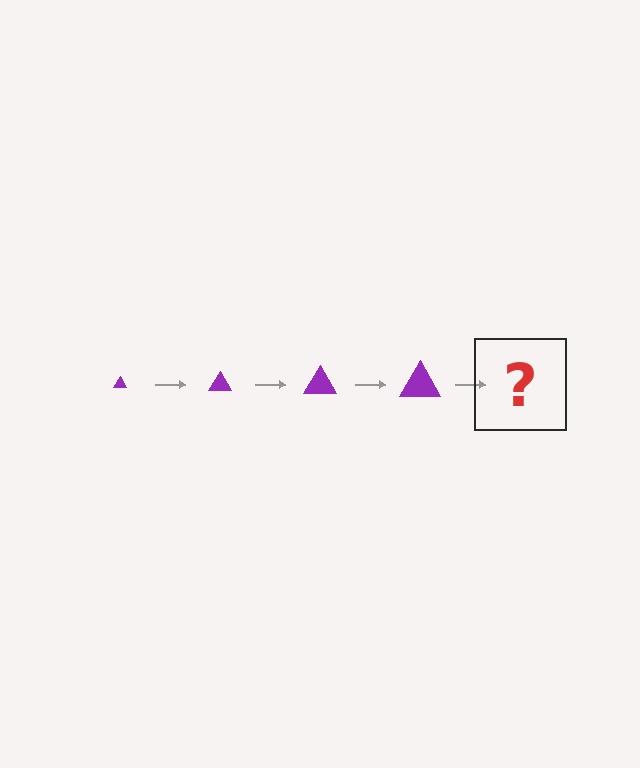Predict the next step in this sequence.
The next step is a purple triangle, larger than the previous one.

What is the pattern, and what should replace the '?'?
The pattern is that the triangle gets progressively larger each step. The '?' should be a purple triangle, larger than the previous one.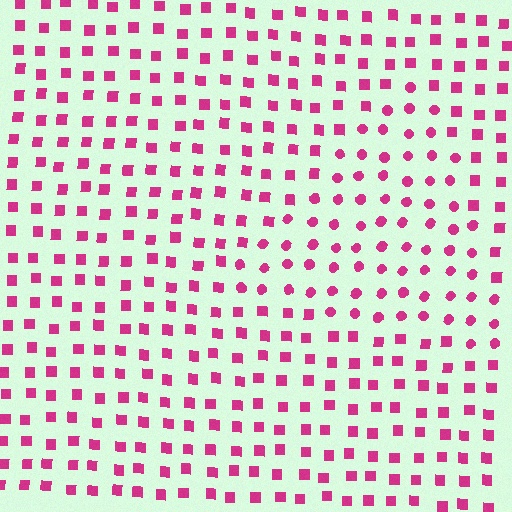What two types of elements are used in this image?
The image uses circles inside the triangle region and squares outside it.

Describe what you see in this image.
The image is filled with small magenta elements arranged in a uniform grid. A triangle-shaped region contains circles, while the surrounding area contains squares. The boundary is defined purely by the change in element shape.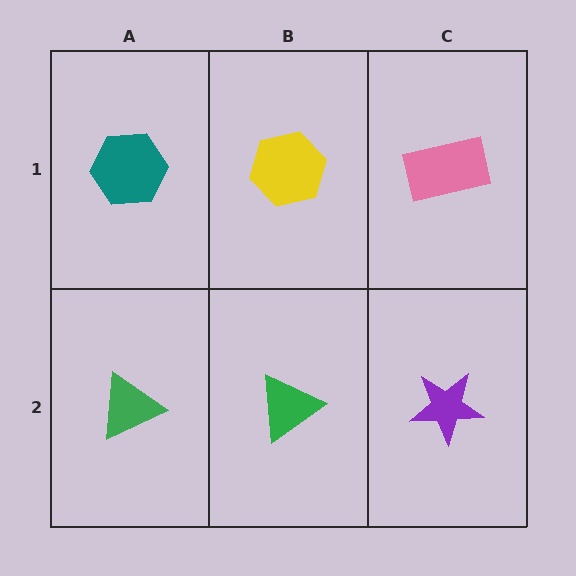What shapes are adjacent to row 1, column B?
A green triangle (row 2, column B), a teal hexagon (row 1, column A), a pink rectangle (row 1, column C).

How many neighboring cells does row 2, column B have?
3.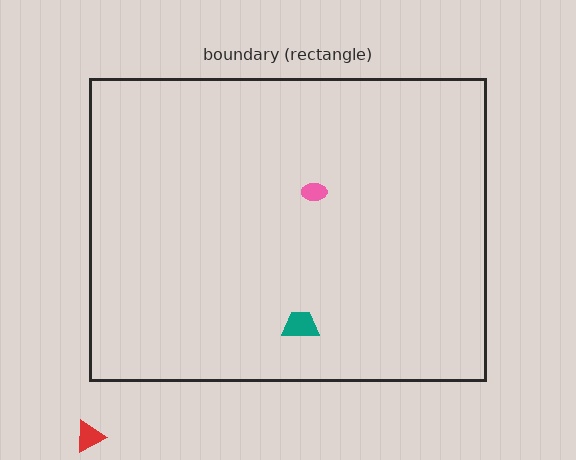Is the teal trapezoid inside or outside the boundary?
Inside.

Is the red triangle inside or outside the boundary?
Outside.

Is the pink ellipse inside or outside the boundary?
Inside.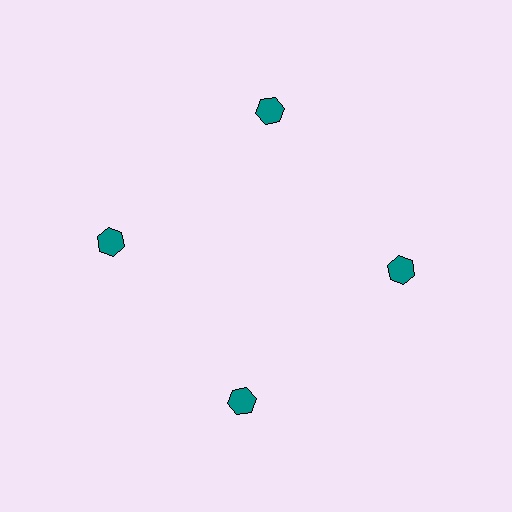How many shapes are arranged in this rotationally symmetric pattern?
There are 4 shapes, arranged in 4 groups of 1.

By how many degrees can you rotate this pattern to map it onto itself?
The pattern maps onto itself every 90 degrees of rotation.